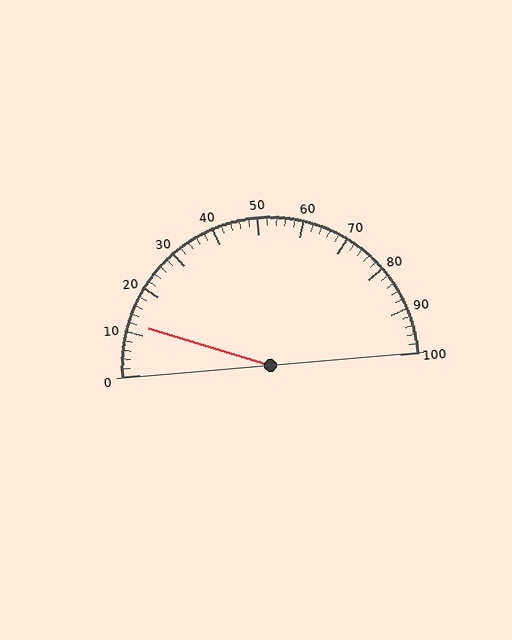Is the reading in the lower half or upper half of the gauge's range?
The reading is in the lower half of the range (0 to 100).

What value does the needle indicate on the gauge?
The needle indicates approximately 12.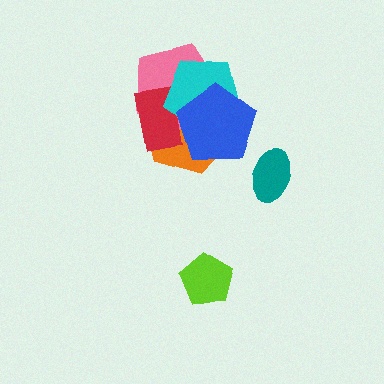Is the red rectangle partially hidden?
Yes, it is partially covered by another shape.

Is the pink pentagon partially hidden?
Yes, it is partially covered by another shape.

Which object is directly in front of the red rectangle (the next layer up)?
The cyan pentagon is directly in front of the red rectangle.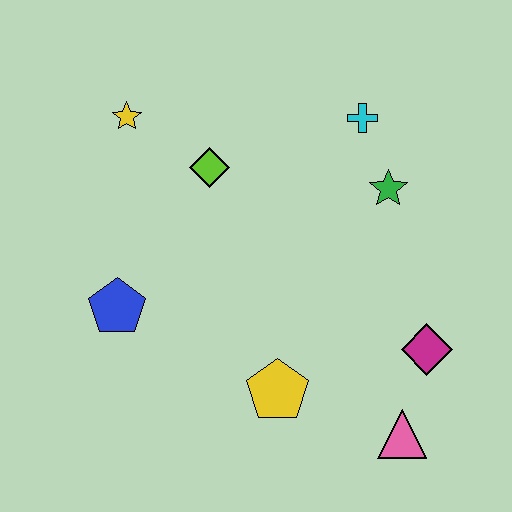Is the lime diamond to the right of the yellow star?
Yes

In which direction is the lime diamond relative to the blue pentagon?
The lime diamond is above the blue pentagon.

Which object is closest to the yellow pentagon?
The pink triangle is closest to the yellow pentagon.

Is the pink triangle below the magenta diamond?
Yes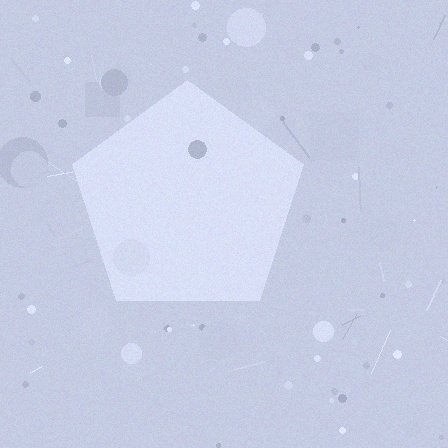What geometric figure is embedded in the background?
A pentagon is embedded in the background.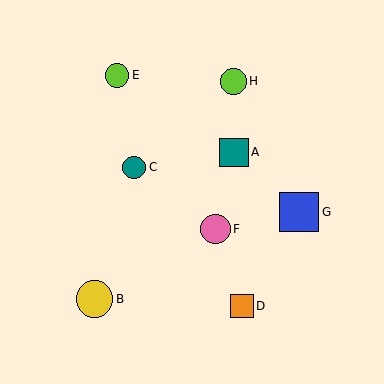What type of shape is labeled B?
Shape B is a yellow circle.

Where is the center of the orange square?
The center of the orange square is at (242, 306).